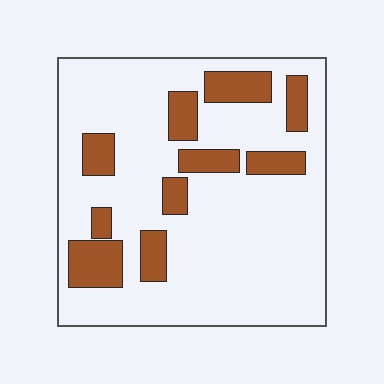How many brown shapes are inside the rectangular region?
10.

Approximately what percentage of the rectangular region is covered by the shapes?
Approximately 20%.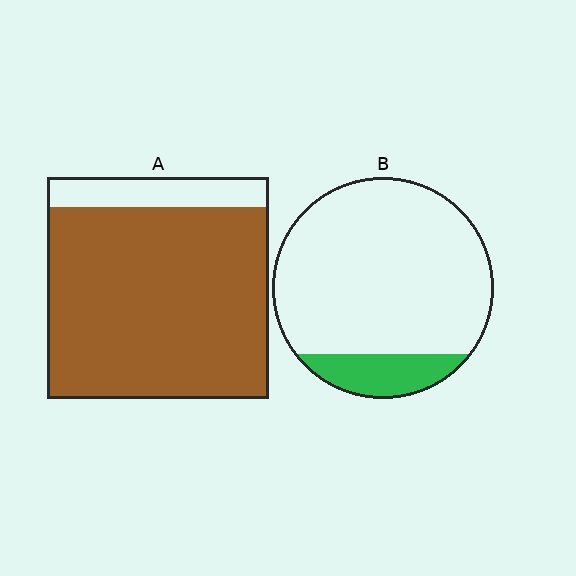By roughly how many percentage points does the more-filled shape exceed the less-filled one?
By roughly 70 percentage points (A over B).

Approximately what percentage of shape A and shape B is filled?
A is approximately 85% and B is approximately 15%.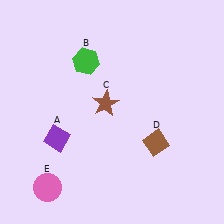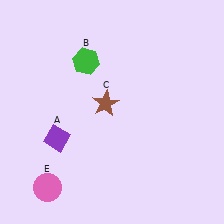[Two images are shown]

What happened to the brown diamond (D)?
The brown diamond (D) was removed in Image 2. It was in the bottom-right area of Image 1.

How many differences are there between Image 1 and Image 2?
There is 1 difference between the two images.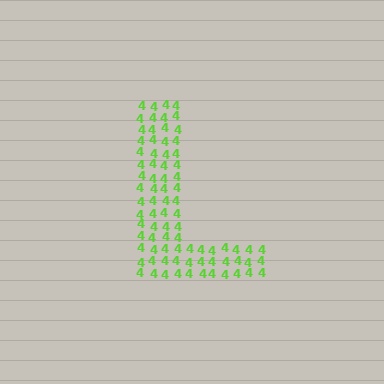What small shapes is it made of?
It is made of small digit 4's.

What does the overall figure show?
The overall figure shows the letter L.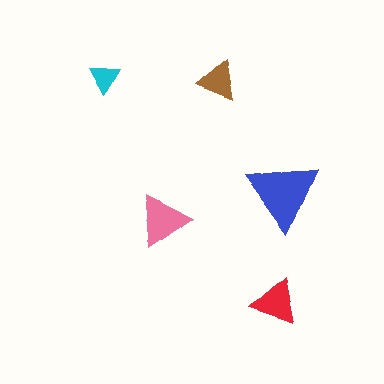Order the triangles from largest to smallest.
the blue one, the pink one, the red one, the brown one, the cyan one.